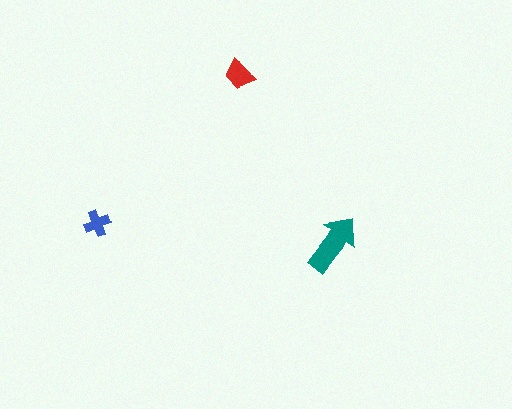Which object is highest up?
The red trapezoid is topmost.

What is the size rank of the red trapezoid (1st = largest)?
2nd.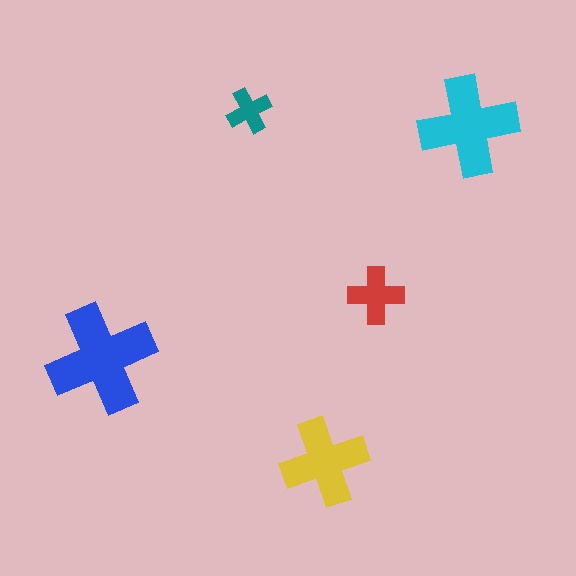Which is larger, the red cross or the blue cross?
The blue one.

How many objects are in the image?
There are 5 objects in the image.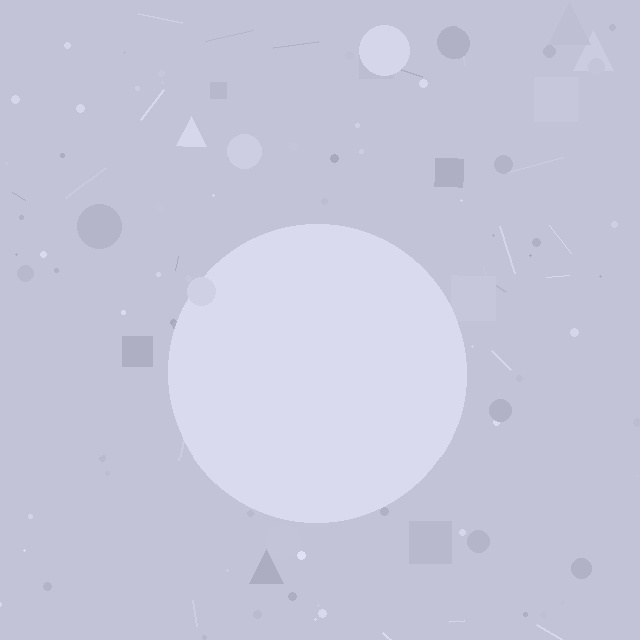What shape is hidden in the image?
A circle is hidden in the image.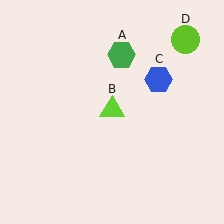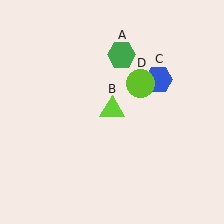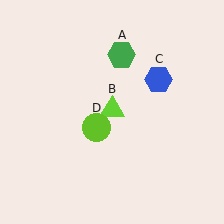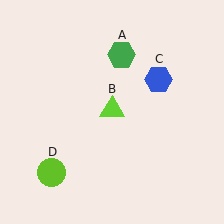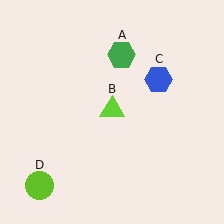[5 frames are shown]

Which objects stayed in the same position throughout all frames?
Green hexagon (object A) and lime triangle (object B) and blue hexagon (object C) remained stationary.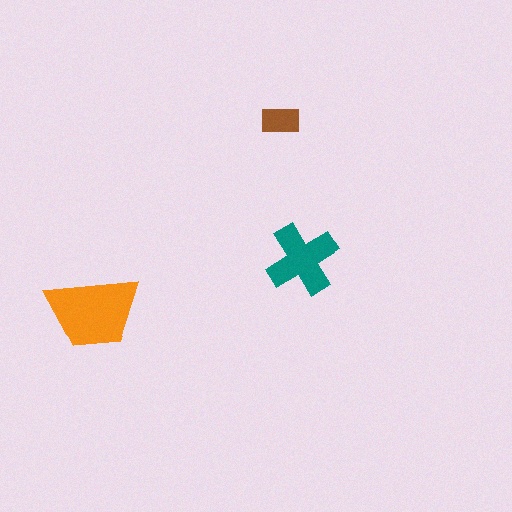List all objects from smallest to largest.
The brown rectangle, the teal cross, the orange trapezoid.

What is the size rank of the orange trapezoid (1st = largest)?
1st.